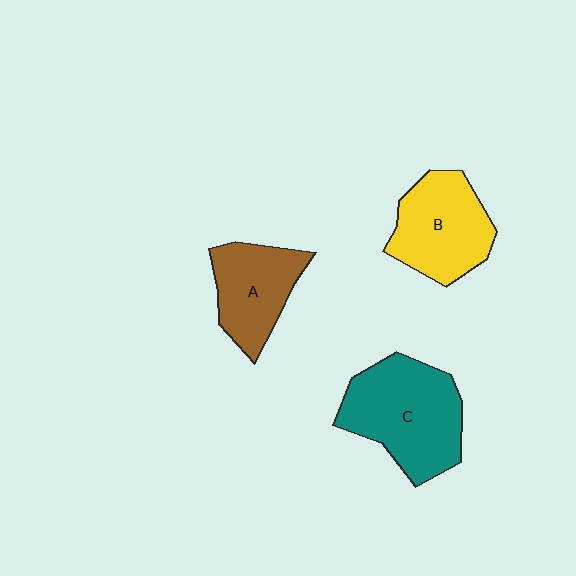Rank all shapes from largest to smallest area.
From largest to smallest: C (teal), B (yellow), A (brown).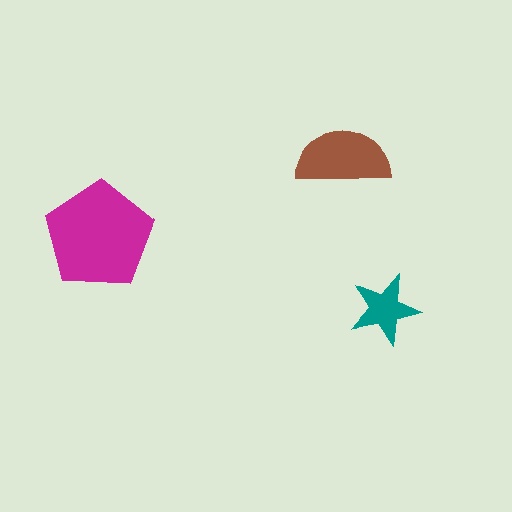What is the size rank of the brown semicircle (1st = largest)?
2nd.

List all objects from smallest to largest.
The teal star, the brown semicircle, the magenta pentagon.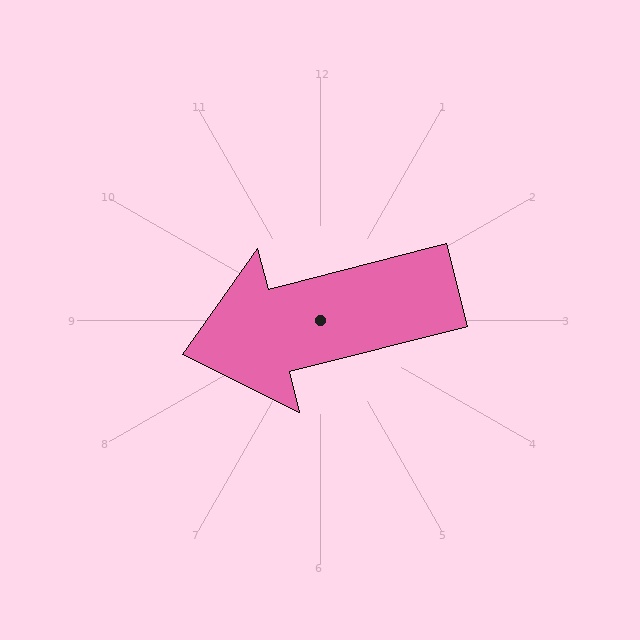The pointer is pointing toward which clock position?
Roughly 9 o'clock.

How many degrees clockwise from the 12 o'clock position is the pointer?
Approximately 256 degrees.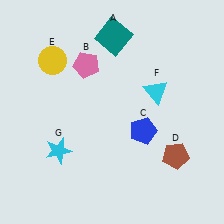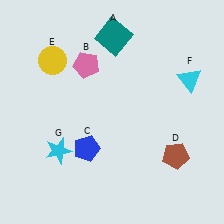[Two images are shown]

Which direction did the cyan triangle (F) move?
The cyan triangle (F) moved right.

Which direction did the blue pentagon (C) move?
The blue pentagon (C) moved left.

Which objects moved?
The objects that moved are: the blue pentagon (C), the cyan triangle (F).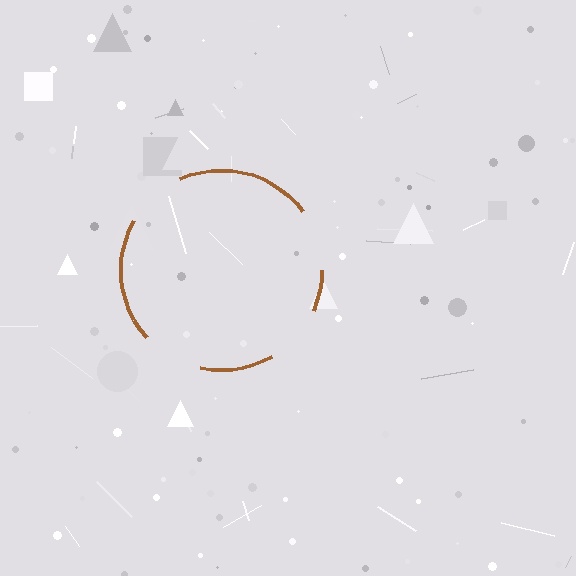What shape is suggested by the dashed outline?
The dashed outline suggests a circle.